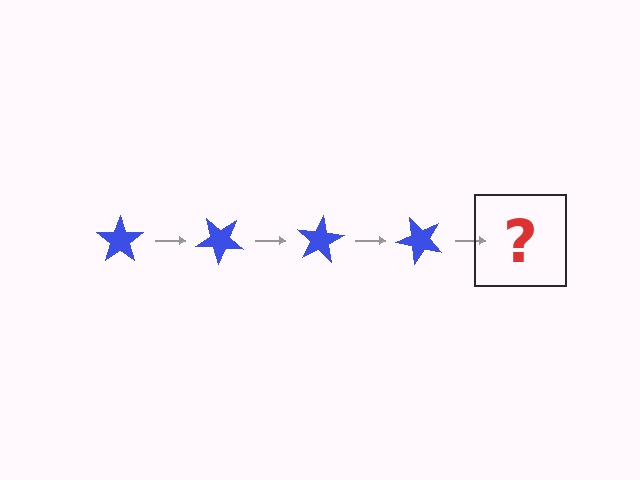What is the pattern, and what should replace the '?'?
The pattern is that the star rotates 40 degrees each step. The '?' should be a blue star rotated 160 degrees.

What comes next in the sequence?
The next element should be a blue star rotated 160 degrees.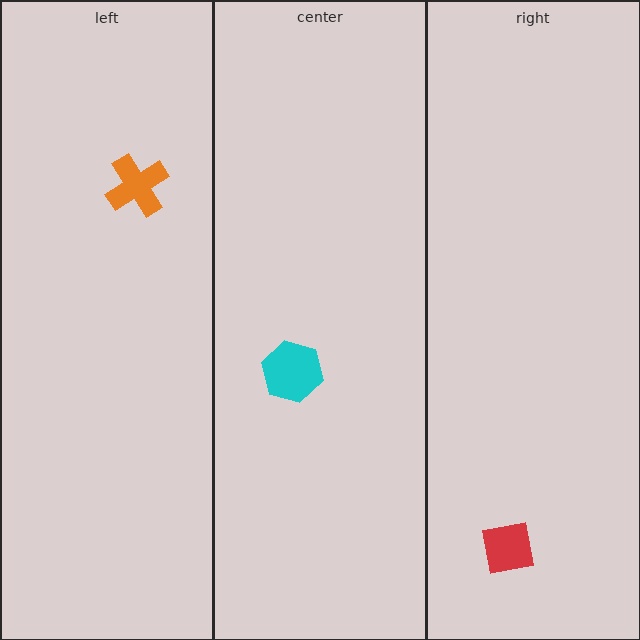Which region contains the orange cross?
The left region.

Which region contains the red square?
The right region.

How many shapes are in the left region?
1.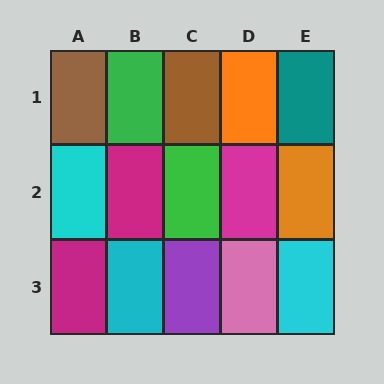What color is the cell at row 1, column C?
Brown.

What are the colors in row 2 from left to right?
Cyan, magenta, green, magenta, orange.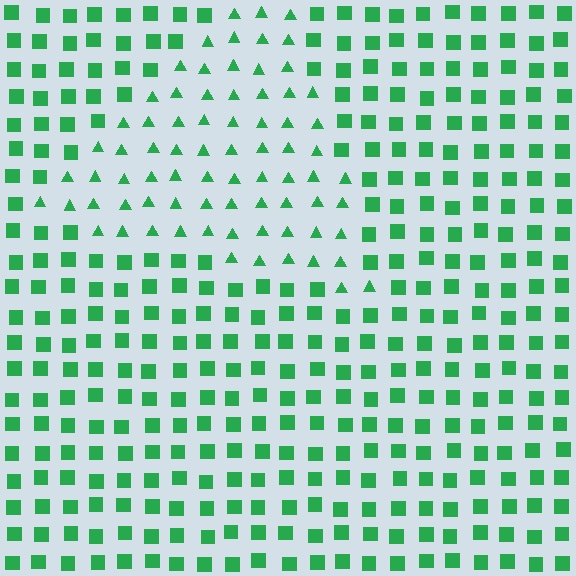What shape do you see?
I see a triangle.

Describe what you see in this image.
The image is filled with small green elements arranged in a uniform grid. A triangle-shaped region contains triangles, while the surrounding area contains squares. The boundary is defined purely by the change in element shape.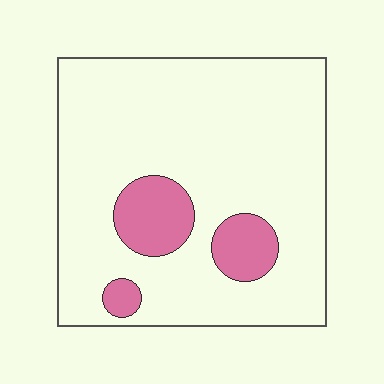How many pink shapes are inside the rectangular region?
3.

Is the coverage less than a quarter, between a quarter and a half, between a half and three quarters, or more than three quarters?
Less than a quarter.